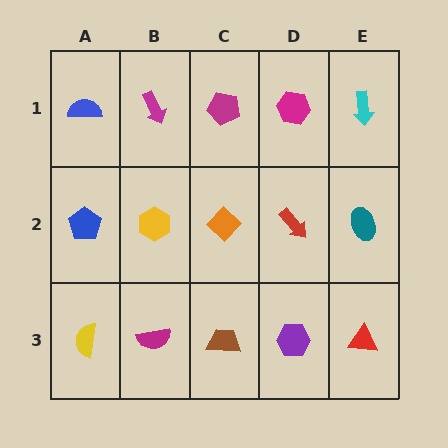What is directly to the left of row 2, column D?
An orange diamond.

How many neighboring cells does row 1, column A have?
2.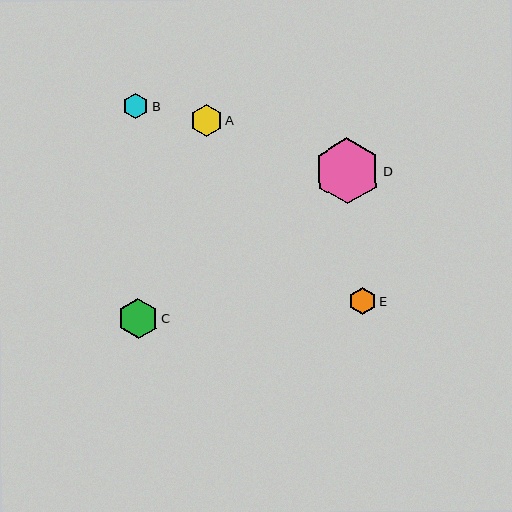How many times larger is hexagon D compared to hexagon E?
Hexagon D is approximately 2.4 times the size of hexagon E.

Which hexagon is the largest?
Hexagon D is the largest with a size of approximately 66 pixels.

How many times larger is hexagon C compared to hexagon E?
Hexagon C is approximately 1.5 times the size of hexagon E.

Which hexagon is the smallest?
Hexagon B is the smallest with a size of approximately 25 pixels.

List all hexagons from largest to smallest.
From largest to smallest: D, C, A, E, B.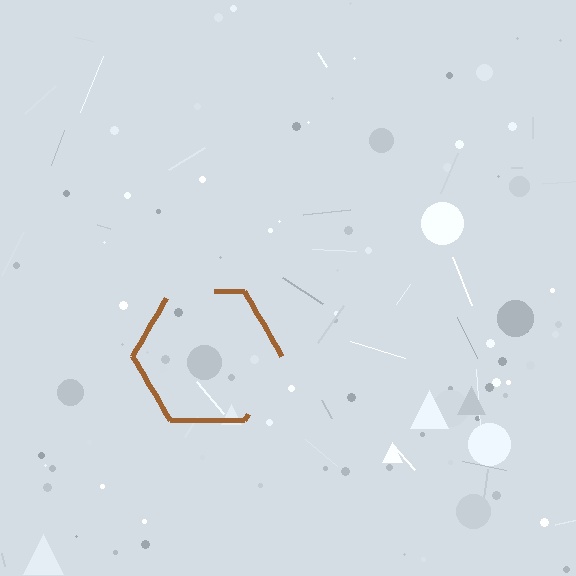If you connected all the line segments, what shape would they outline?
They would outline a hexagon.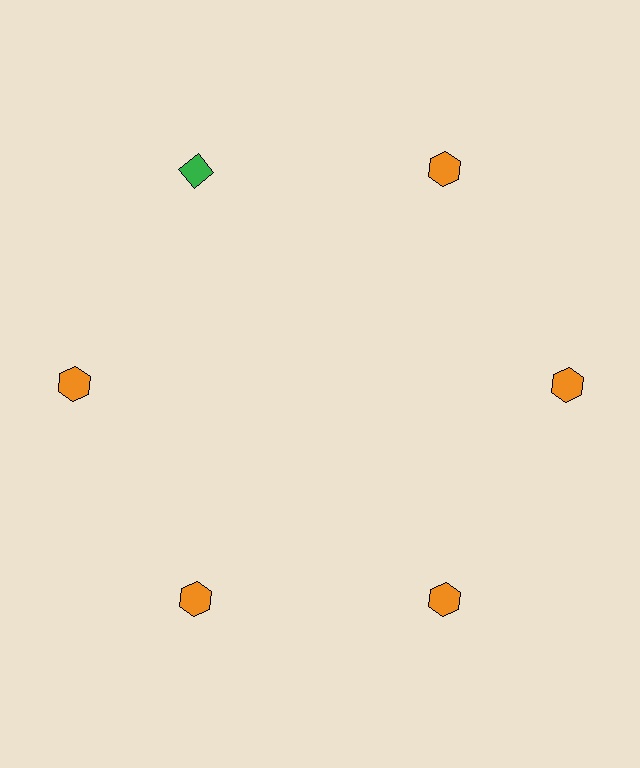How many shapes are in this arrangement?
There are 6 shapes arranged in a ring pattern.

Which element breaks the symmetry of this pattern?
The green diamond at roughly the 11 o'clock position breaks the symmetry. All other shapes are orange hexagons.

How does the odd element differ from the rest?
It differs in both color (green instead of orange) and shape (diamond instead of hexagon).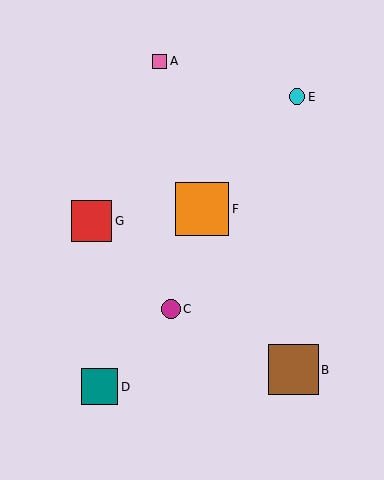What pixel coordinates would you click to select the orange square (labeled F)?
Click at (202, 209) to select the orange square F.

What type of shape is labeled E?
Shape E is a cyan circle.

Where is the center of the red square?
The center of the red square is at (92, 221).